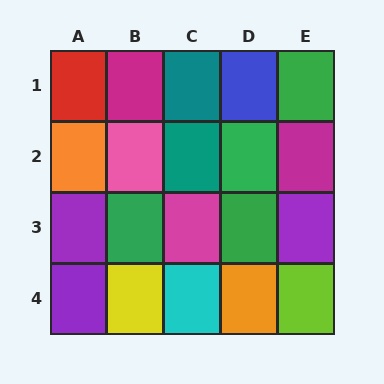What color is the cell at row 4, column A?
Purple.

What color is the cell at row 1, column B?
Magenta.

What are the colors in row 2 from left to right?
Orange, pink, teal, green, magenta.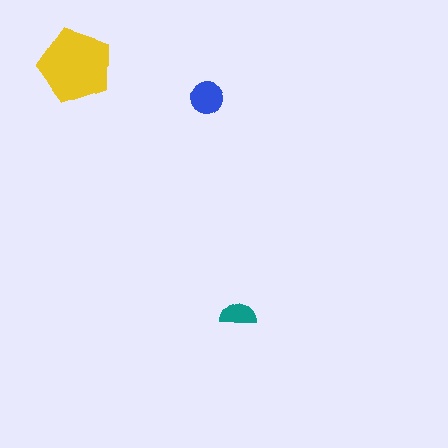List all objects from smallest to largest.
The teal semicircle, the blue circle, the yellow pentagon.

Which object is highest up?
The yellow pentagon is topmost.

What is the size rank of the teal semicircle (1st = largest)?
3rd.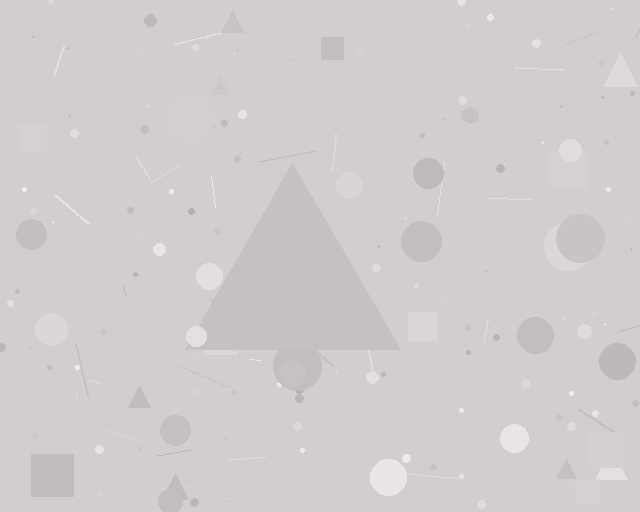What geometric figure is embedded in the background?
A triangle is embedded in the background.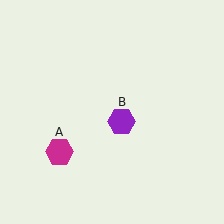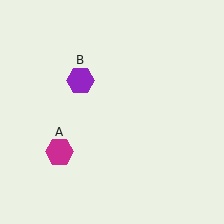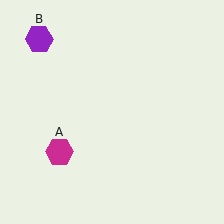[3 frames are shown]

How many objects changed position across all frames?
1 object changed position: purple hexagon (object B).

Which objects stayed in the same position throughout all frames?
Magenta hexagon (object A) remained stationary.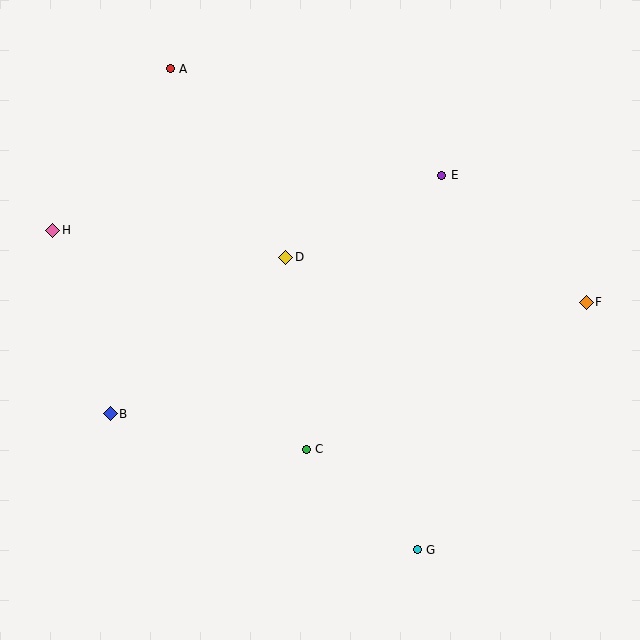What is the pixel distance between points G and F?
The distance between G and F is 300 pixels.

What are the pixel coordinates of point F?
Point F is at (586, 302).